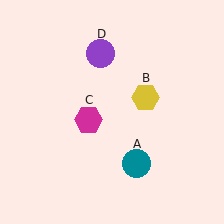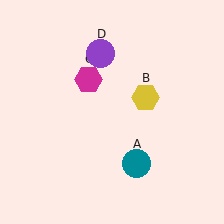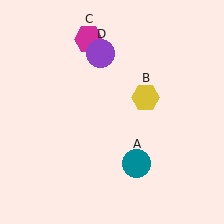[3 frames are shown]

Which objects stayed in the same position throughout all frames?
Teal circle (object A) and yellow hexagon (object B) and purple circle (object D) remained stationary.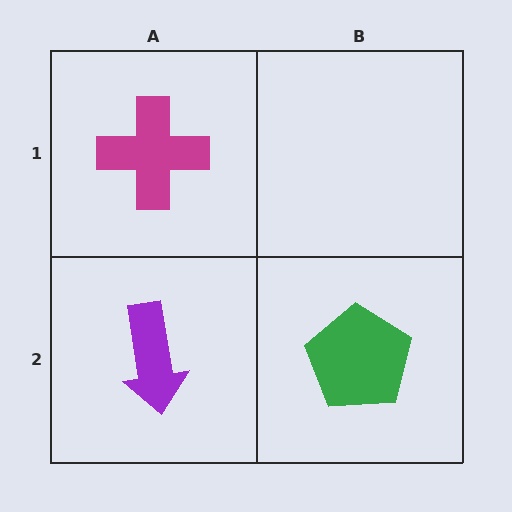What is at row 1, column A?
A magenta cross.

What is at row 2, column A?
A purple arrow.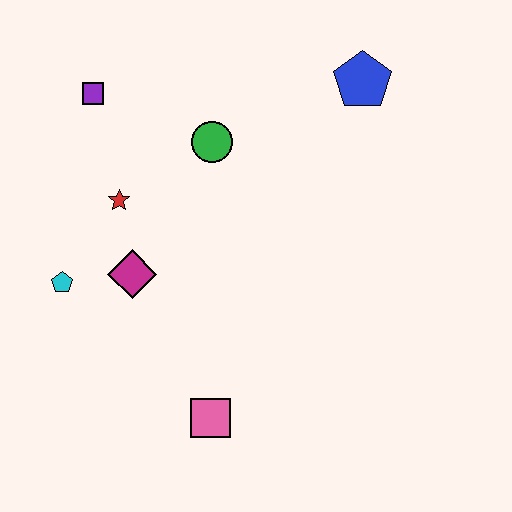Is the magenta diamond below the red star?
Yes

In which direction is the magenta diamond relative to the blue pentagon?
The magenta diamond is to the left of the blue pentagon.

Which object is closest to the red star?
The magenta diamond is closest to the red star.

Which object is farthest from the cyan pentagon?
The blue pentagon is farthest from the cyan pentagon.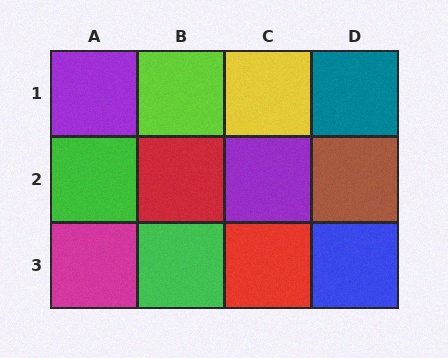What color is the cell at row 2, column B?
Red.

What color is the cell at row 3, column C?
Red.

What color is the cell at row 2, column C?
Purple.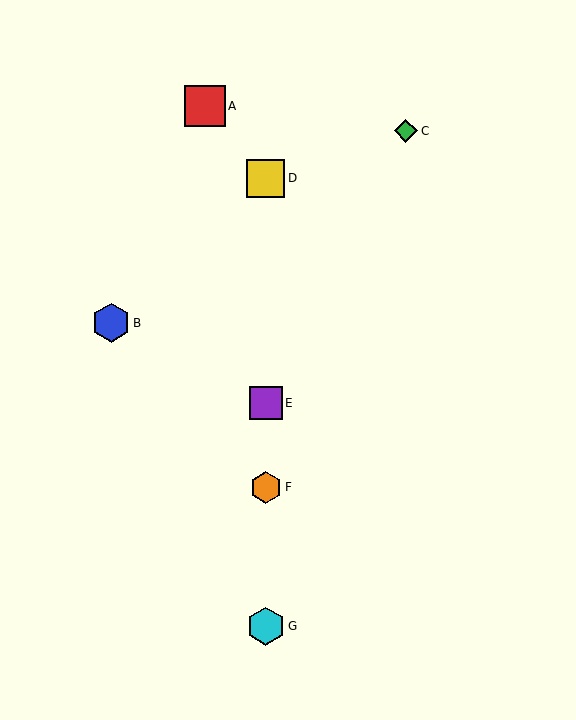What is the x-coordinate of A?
Object A is at x≈205.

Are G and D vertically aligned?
Yes, both are at x≈266.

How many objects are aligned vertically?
4 objects (D, E, F, G) are aligned vertically.